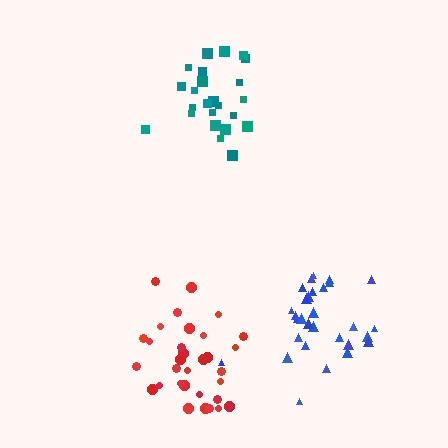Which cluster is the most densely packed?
Blue.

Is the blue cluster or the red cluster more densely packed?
Blue.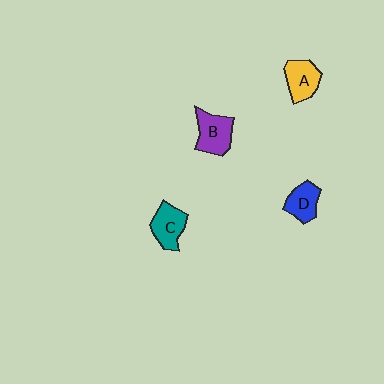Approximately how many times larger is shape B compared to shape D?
Approximately 1.3 times.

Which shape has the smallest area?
Shape D (blue).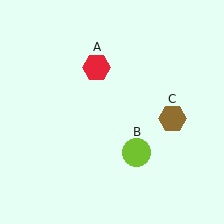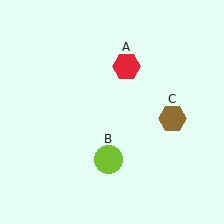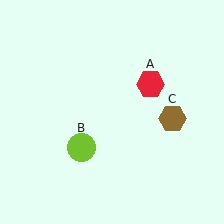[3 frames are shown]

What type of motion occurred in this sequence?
The red hexagon (object A), lime circle (object B) rotated clockwise around the center of the scene.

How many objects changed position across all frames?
2 objects changed position: red hexagon (object A), lime circle (object B).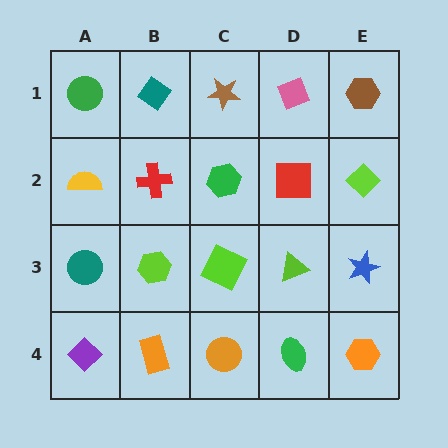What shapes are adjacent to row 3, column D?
A red square (row 2, column D), a green ellipse (row 4, column D), a lime square (row 3, column C), a blue star (row 3, column E).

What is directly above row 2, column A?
A green circle.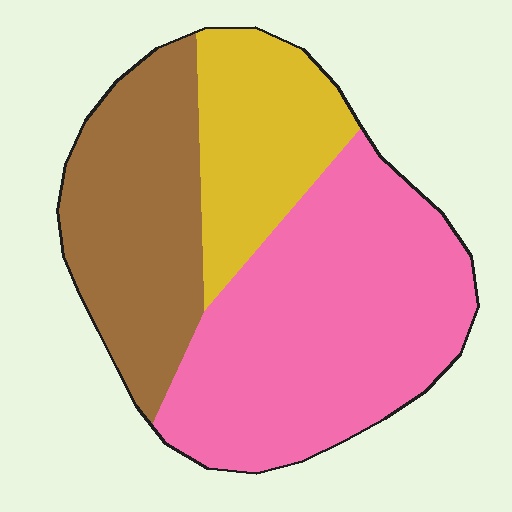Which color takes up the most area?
Pink, at roughly 50%.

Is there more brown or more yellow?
Brown.